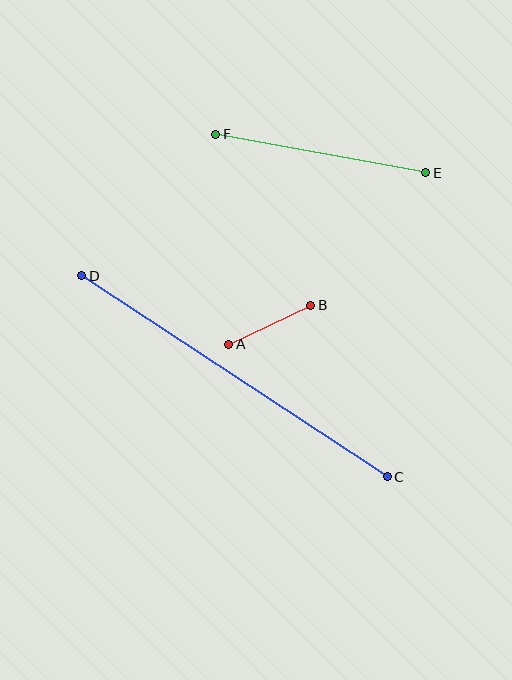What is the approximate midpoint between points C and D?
The midpoint is at approximately (235, 376) pixels.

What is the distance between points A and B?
The distance is approximately 91 pixels.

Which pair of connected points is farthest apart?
Points C and D are farthest apart.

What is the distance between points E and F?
The distance is approximately 213 pixels.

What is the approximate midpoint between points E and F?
The midpoint is at approximately (321, 153) pixels.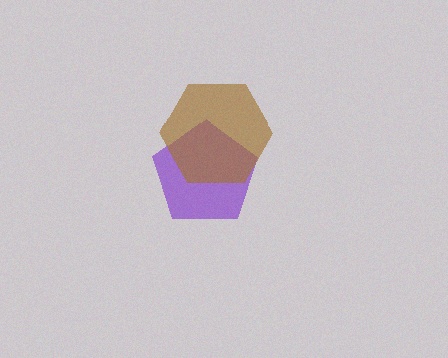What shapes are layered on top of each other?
The layered shapes are: a purple pentagon, a brown hexagon.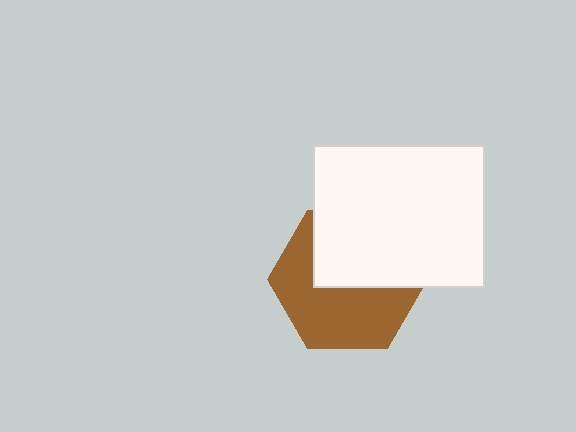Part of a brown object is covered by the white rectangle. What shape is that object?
It is a hexagon.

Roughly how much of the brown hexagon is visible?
About half of it is visible (roughly 56%).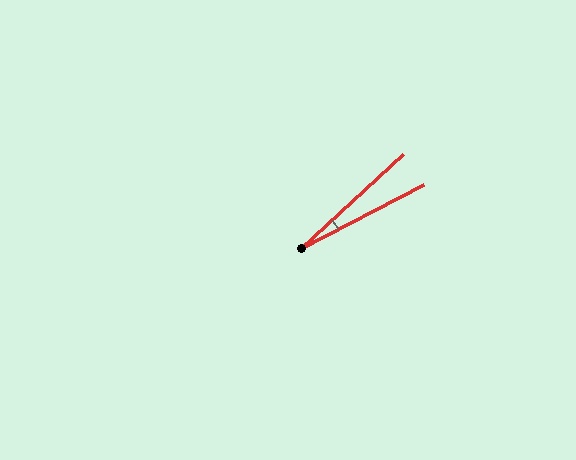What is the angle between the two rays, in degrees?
Approximately 15 degrees.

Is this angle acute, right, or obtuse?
It is acute.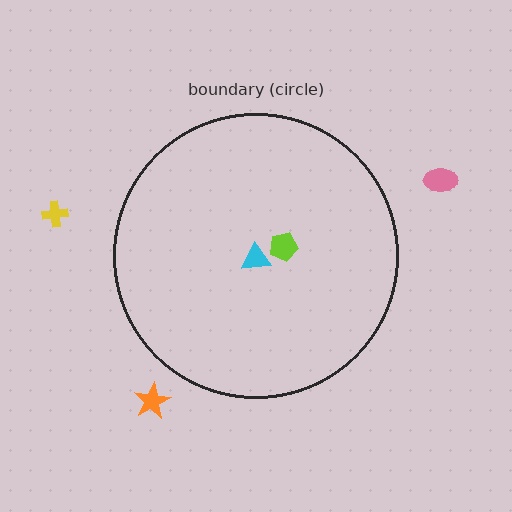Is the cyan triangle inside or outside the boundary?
Inside.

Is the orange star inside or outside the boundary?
Outside.